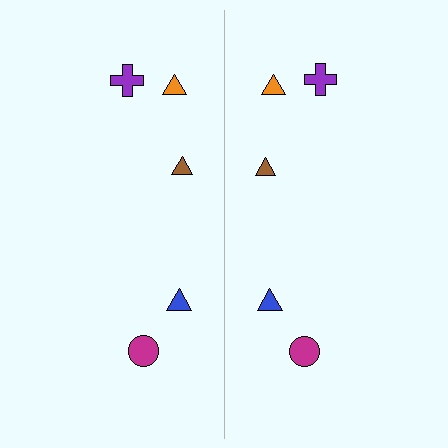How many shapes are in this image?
There are 10 shapes in this image.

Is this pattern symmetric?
Yes, this pattern has bilateral (reflection) symmetry.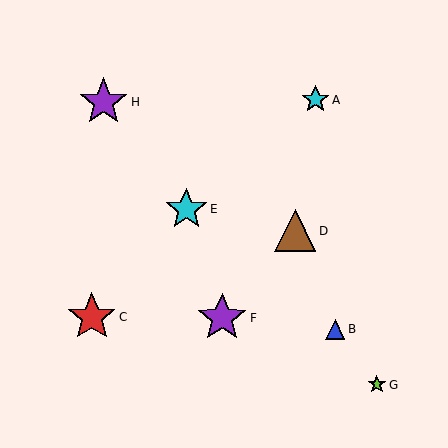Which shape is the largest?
The purple star (labeled F) is the largest.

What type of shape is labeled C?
Shape C is a red star.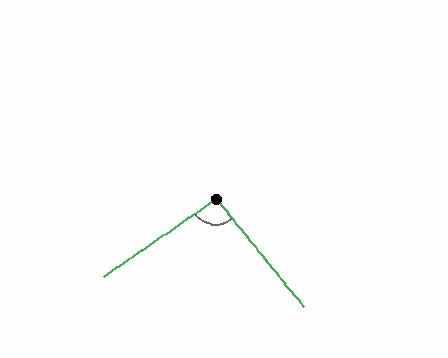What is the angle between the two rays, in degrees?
Approximately 95 degrees.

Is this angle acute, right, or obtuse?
It is approximately a right angle.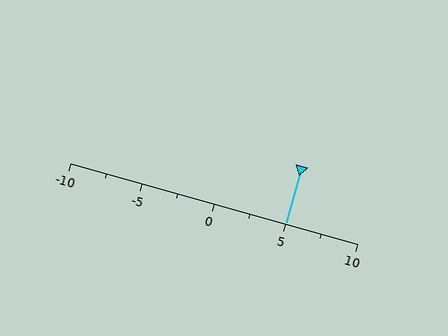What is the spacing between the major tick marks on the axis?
The major ticks are spaced 5 apart.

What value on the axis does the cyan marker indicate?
The marker indicates approximately 5.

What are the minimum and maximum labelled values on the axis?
The axis runs from -10 to 10.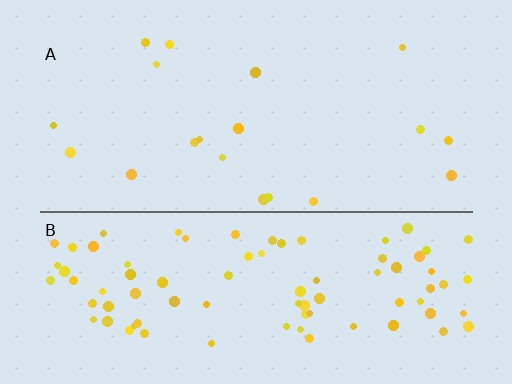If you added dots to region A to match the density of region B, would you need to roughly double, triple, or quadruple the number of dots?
Approximately quadruple.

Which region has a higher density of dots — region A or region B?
B (the bottom).